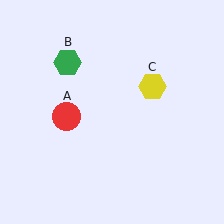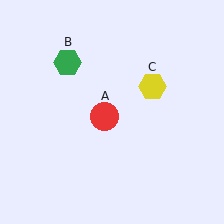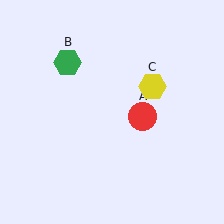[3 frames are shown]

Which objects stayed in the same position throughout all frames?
Green hexagon (object B) and yellow hexagon (object C) remained stationary.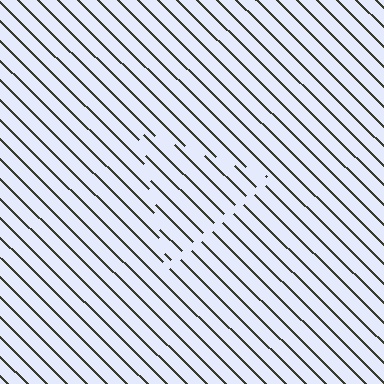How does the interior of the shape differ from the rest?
The interior of the shape contains the same grating, shifted by half a period — the contour is defined by the phase discontinuity where line-ends from the inner and outer gratings abut.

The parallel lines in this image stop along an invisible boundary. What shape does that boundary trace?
An illusory triangle. The interior of the shape contains the same grating, shifted by half a period — the contour is defined by the phase discontinuity where line-ends from the inner and outer gratings abut.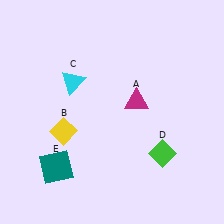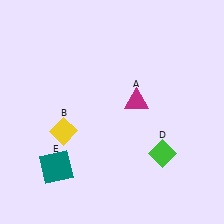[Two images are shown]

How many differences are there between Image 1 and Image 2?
There is 1 difference between the two images.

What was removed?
The cyan triangle (C) was removed in Image 2.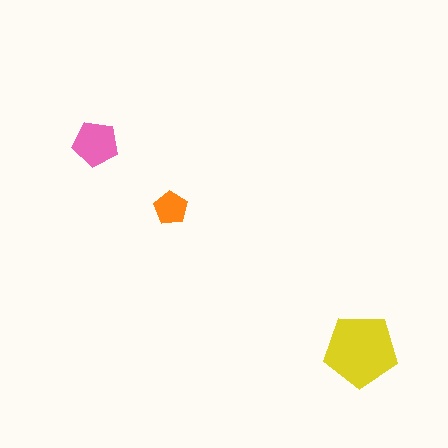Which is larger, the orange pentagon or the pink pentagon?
The pink one.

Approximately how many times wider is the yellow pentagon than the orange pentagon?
About 2 times wider.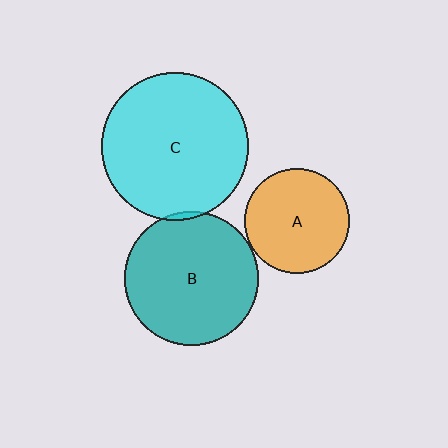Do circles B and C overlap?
Yes.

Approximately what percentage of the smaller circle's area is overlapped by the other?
Approximately 5%.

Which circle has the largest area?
Circle C (cyan).